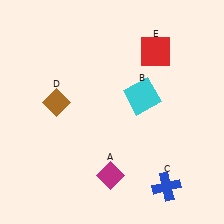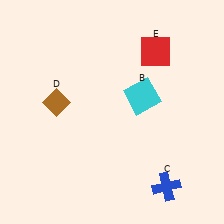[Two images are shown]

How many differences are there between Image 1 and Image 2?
There is 1 difference between the two images.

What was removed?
The magenta diamond (A) was removed in Image 2.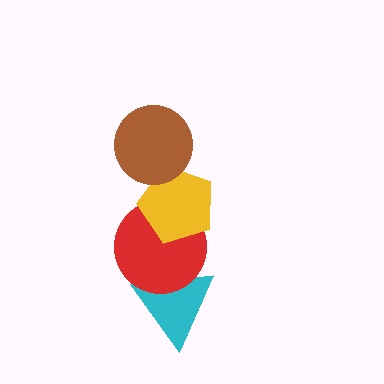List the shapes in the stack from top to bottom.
From top to bottom: the brown circle, the yellow pentagon, the red circle, the cyan triangle.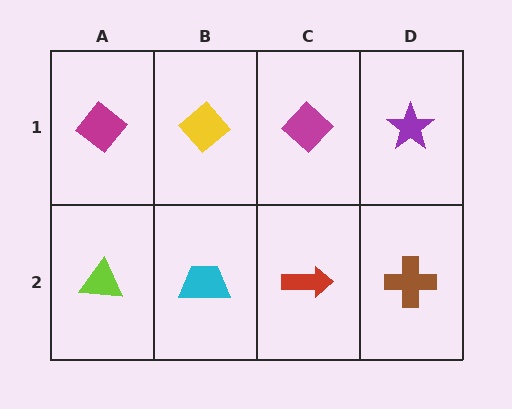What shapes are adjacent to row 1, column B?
A cyan trapezoid (row 2, column B), a magenta diamond (row 1, column A), a magenta diamond (row 1, column C).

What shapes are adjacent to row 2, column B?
A yellow diamond (row 1, column B), a lime triangle (row 2, column A), a red arrow (row 2, column C).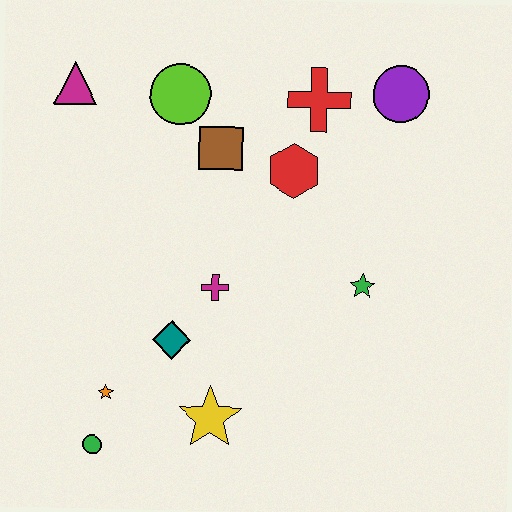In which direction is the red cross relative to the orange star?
The red cross is above the orange star.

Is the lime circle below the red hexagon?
No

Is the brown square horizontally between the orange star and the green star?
Yes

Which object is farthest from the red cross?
The green circle is farthest from the red cross.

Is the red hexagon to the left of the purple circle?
Yes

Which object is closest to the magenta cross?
The teal diamond is closest to the magenta cross.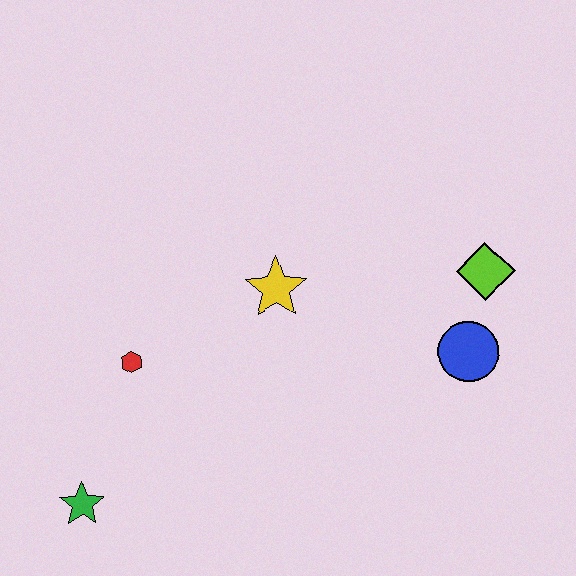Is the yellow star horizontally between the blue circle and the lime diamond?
No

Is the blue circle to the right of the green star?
Yes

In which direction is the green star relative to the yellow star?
The green star is below the yellow star.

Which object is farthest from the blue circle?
The green star is farthest from the blue circle.